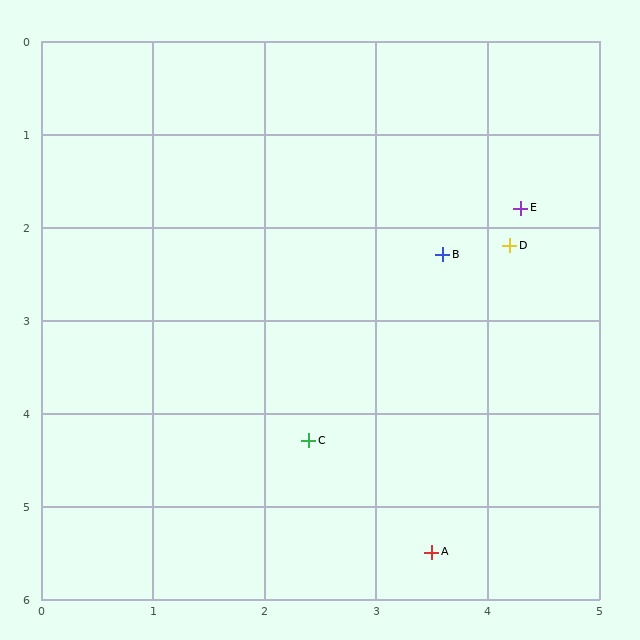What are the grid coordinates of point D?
Point D is at approximately (4.2, 2.2).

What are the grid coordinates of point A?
Point A is at approximately (3.5, 5.5).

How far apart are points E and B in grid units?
Points E and B are about 0.9 grid units apart.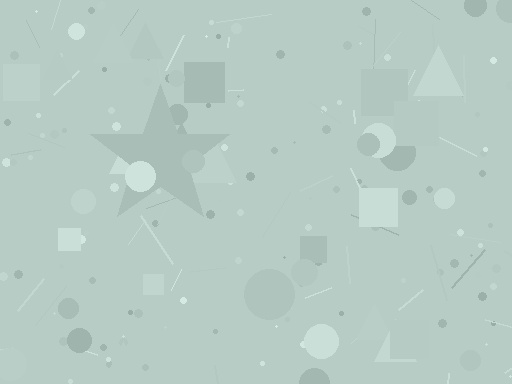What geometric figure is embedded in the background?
A star is embedded in the background.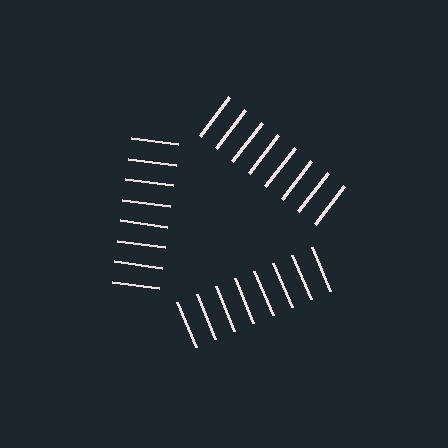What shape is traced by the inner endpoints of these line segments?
An illusory triangle — the line segments terminate on its edges but no continuous stroke is drawn.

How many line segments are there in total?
24 — 8 along each of the 3 edges.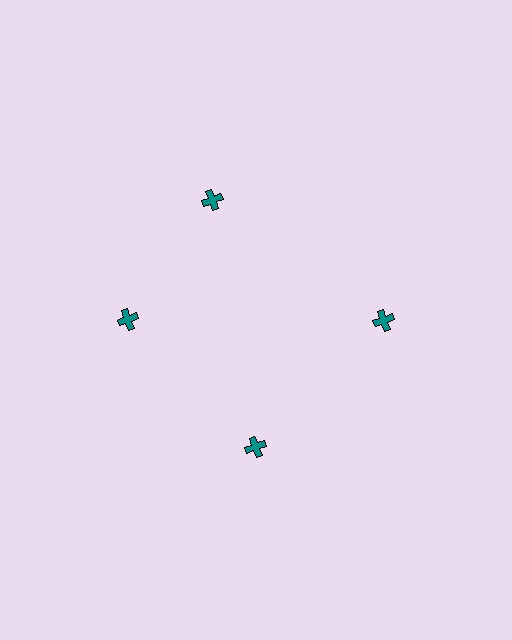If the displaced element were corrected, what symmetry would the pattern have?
It would have 4-fold rotational symmetry — the pattern would map onto itself every 90 degrees.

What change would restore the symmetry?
The symmetry would be restored by rotating it back into even spacing with its neighbors so that all 4 crosses sit at equal angles and equal distance from the center.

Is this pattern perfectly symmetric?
No. The 4 teal crosses are arranged in a ring, but one element near the 12 o'clock position is rotated out of alignment along the ring, breaking the 4-fold rotational symmetry.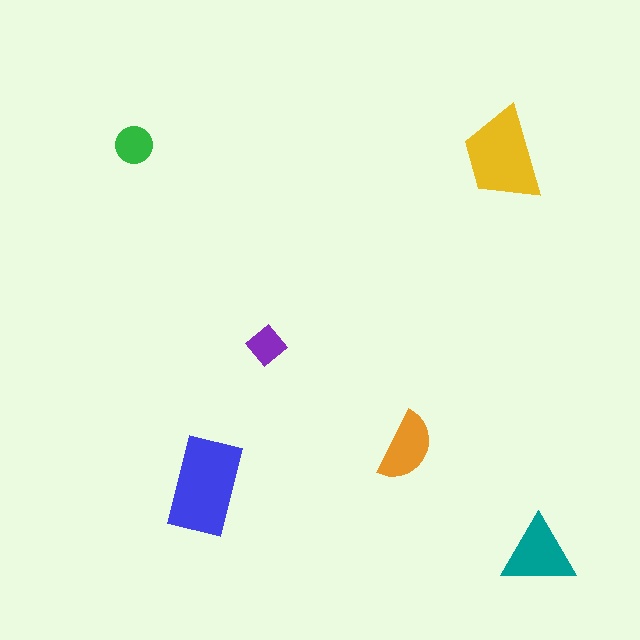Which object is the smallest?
The purple diamond.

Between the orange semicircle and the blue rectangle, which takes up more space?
The blue rectangle.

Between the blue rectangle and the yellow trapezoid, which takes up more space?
The blue rectangle.